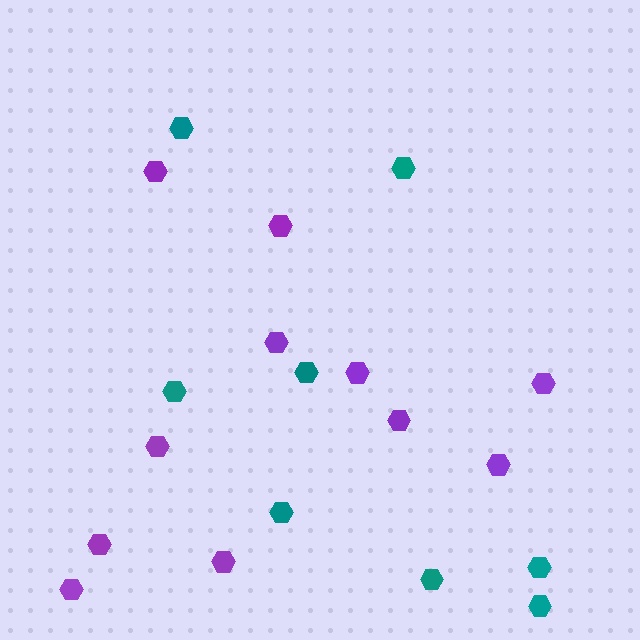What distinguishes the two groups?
There are 2 groups: one group of teal hexagons (8) and one group of purple hexagons (11).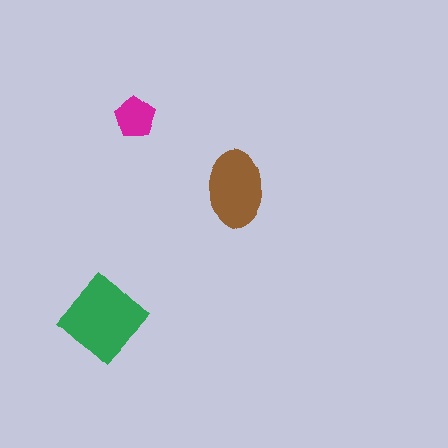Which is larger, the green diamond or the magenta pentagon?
The green diamond.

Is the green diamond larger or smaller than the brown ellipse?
Larger.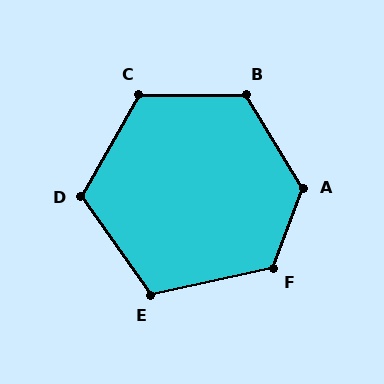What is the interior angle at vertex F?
Approximately 123 degrees (obtuse).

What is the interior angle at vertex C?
Approximately 119 degrees (obtuse).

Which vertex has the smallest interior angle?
E, at approximately 113 degrees.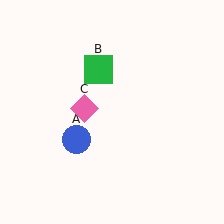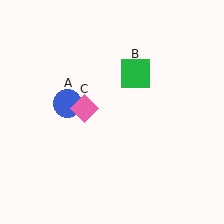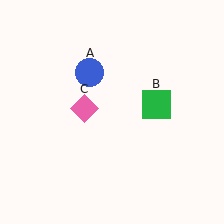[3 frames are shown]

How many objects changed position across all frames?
2 objects changed position: blue circle (object A), green square (object B).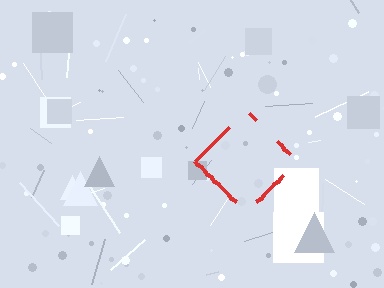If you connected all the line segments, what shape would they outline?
They would outline a diamond.